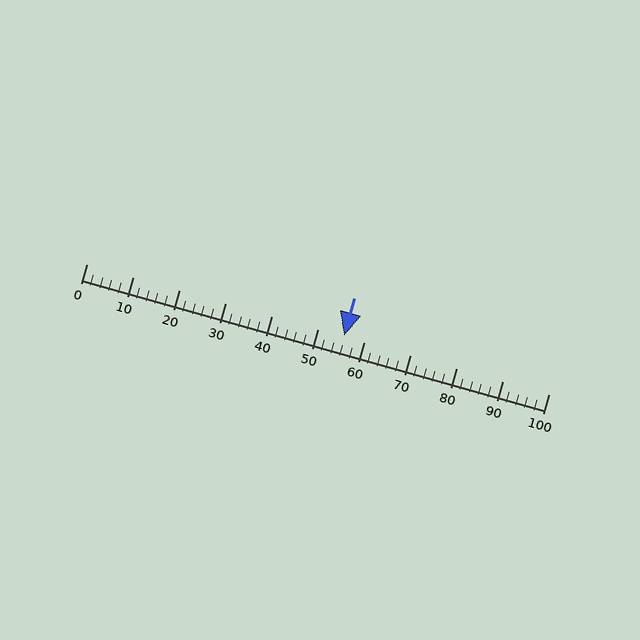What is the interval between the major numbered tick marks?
The major tick marks are spaced 10 units apart.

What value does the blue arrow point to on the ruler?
The blue arrow points to approximately 56.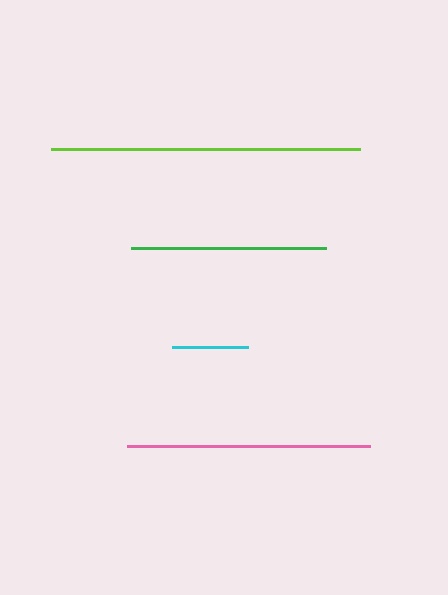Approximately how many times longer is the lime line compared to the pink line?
The lime line is approximately 1.3 times the length of the pink line.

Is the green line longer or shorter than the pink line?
The pink line is longer than the green line.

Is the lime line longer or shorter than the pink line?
The lime line is longer than the pink line.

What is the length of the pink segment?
The pink segment is approximately 243 pixels long.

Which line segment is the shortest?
The cyan line is the shortest at approximately 76 pixels.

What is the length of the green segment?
The green segment is approximately 195 pixels long.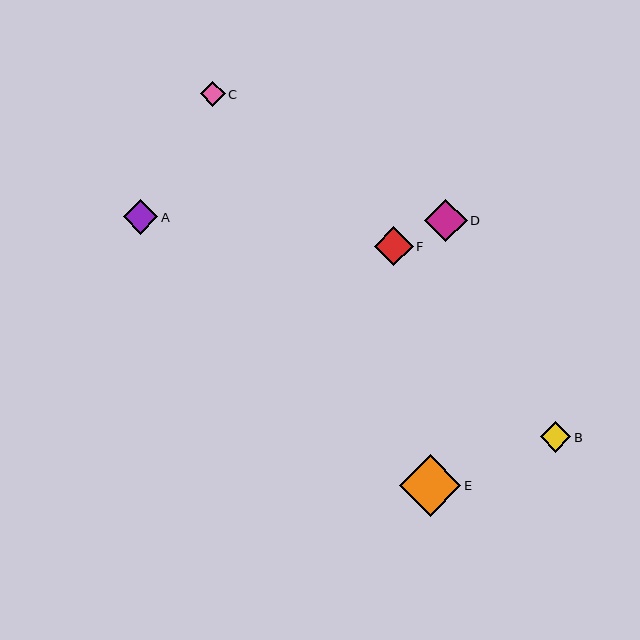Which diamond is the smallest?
Diamond C is the smallest with a size of approximately 25 pixels.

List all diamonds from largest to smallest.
From largest to smallest: E, D, F, A, B, C.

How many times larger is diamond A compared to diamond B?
Diamond A is approximately 1.1 times the size of diamond B.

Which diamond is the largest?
Diamond E is the largest with a size of approximately 61 pixels.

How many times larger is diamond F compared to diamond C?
Diamond F is approximately 1.6 times the size of diamond C.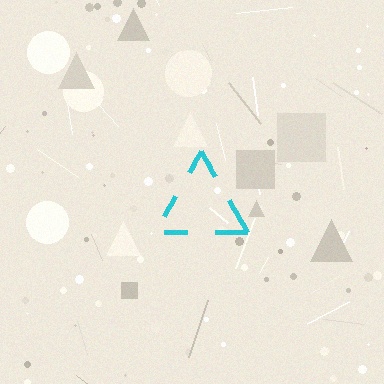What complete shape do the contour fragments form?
The contour fragments form a triangle.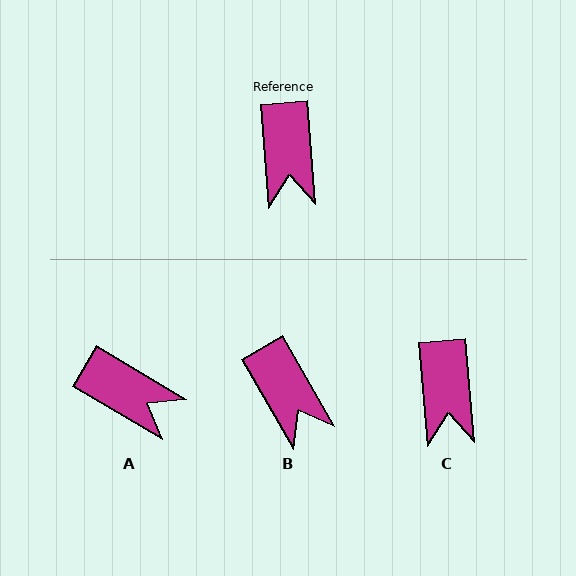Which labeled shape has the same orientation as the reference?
C.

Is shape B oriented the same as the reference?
No, it is off by about 25 degrees.